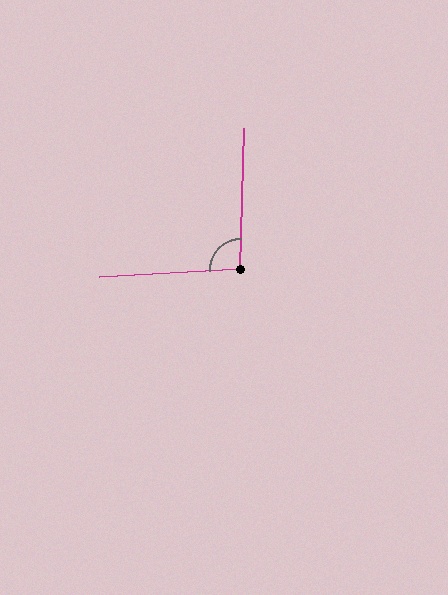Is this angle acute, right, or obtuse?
It is approximately a right angle.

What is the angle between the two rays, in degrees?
Approximately 94 degrees.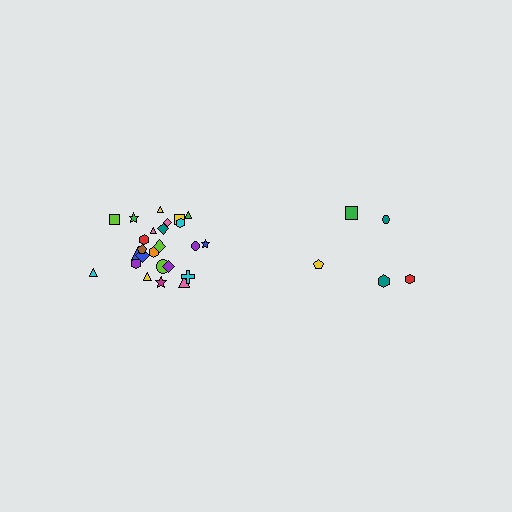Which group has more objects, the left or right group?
The left group.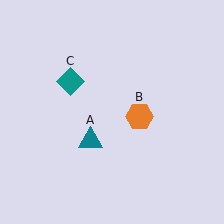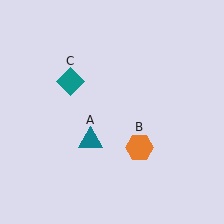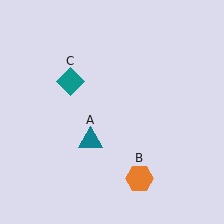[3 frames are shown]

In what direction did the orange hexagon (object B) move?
The orange hexagon (object B) moved down.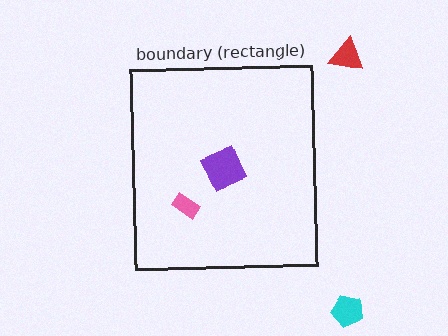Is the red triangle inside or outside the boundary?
Outside.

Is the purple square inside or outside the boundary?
Inside.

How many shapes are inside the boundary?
2 inside, 2 outside.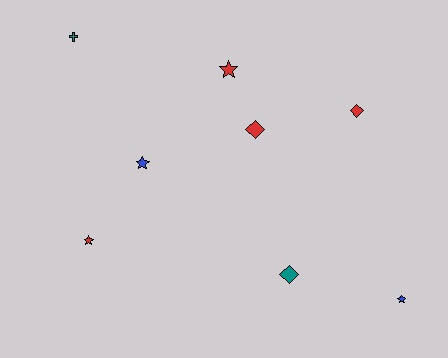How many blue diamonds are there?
There are no blue diamonds.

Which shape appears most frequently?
Star, with 4 objects.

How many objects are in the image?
There are 8 objects.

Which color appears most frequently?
Red, with 4 objects.